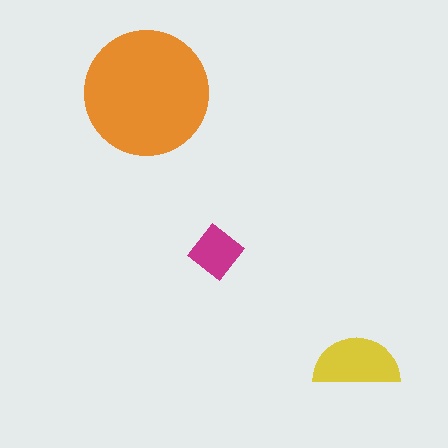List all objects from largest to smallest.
The orange circle, the yellow semicircle, the magenta diamond.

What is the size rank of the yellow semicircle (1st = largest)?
2nd.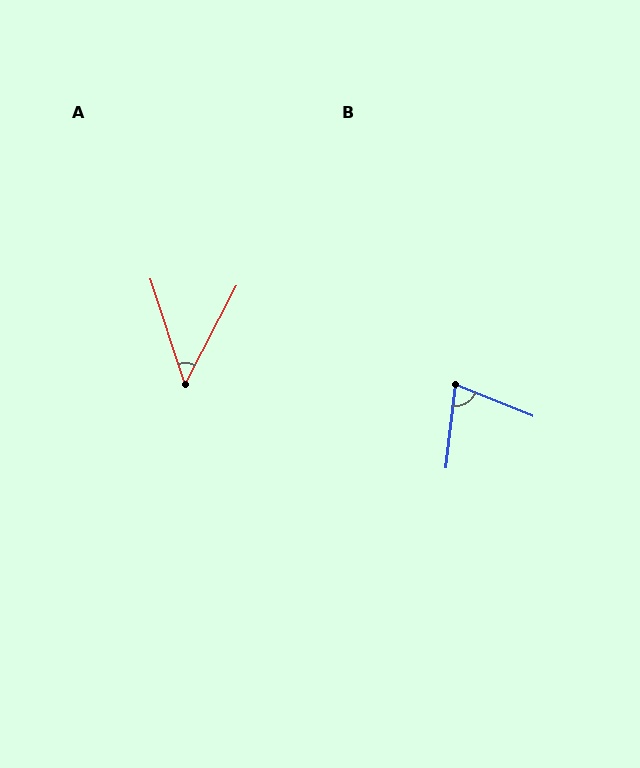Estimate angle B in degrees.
Approximately 74 degrees.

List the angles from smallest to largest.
A (46°), B (74°).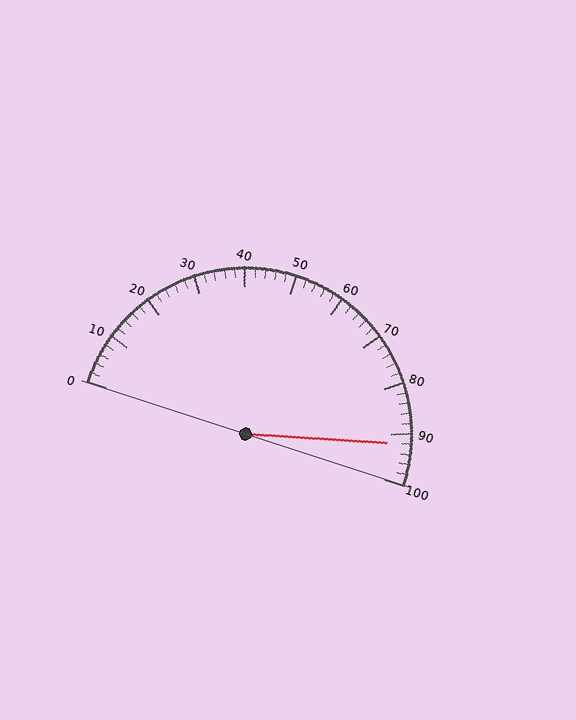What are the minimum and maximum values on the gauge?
The gauge ranges from 0 to 100.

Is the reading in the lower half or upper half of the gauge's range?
The reading is in the upper half of the range (0 to 100).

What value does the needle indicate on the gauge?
The needle indicates approximately 92.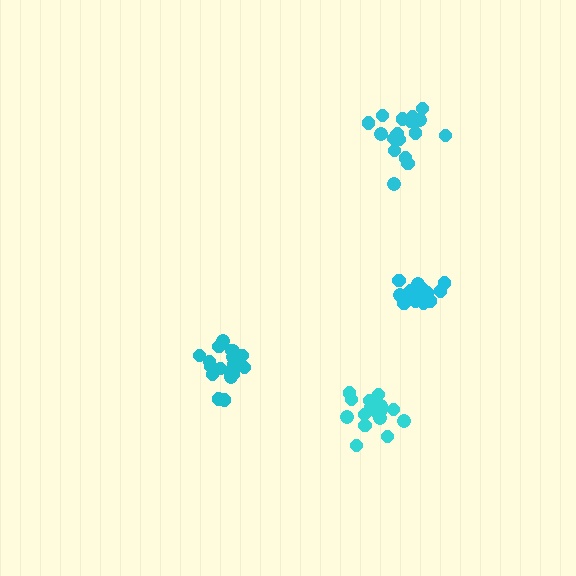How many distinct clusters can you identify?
There are 4 distinct clusters.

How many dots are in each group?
Group 1: 16 dots, Group 2: 19 dots, Group 3: 18 dots, Group 4: 18 dots (71 total).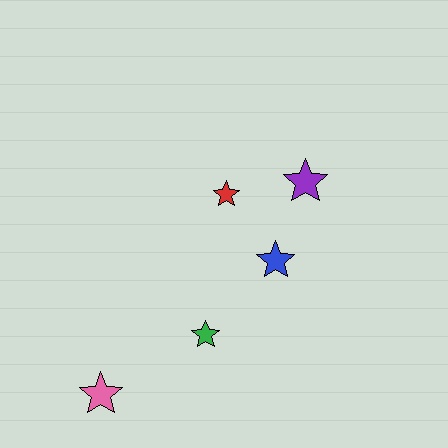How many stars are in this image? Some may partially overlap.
There are 5 stars.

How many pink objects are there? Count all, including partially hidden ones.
There is 1 pink object.